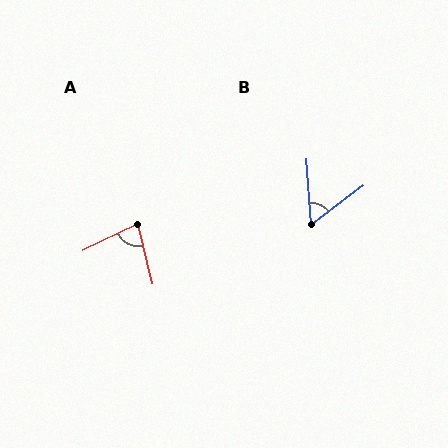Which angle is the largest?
A, at approximately 77 degrees.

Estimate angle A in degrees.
Approximately 77 degrees.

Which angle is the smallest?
B, at approximately 57 degrees.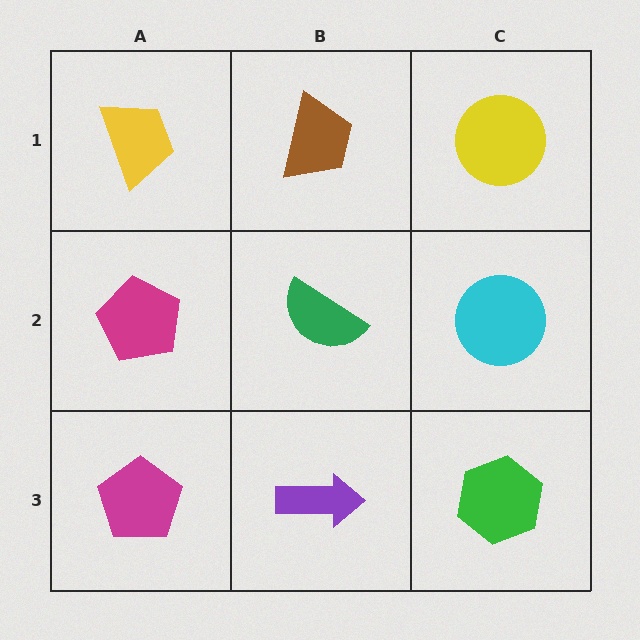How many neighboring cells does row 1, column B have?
3.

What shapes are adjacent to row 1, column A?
A magenta pentagon (row 2, column A), a brown trapezoid (row 1, column B).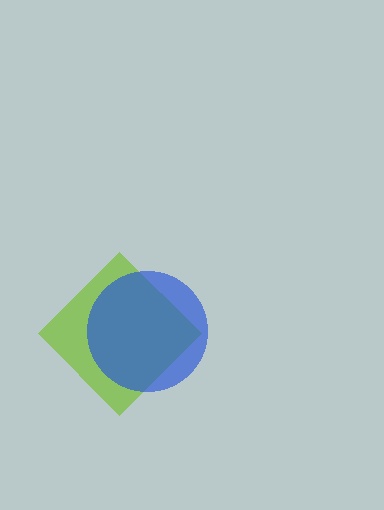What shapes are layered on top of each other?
The layered shapes are: a lime diamond, a blue circle.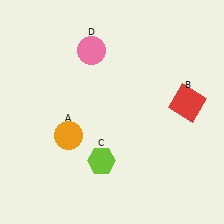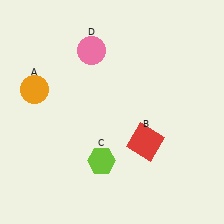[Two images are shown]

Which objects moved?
The objects that moved are: the orange circle (A), the red square (B).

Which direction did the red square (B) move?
The red square (B) moved left.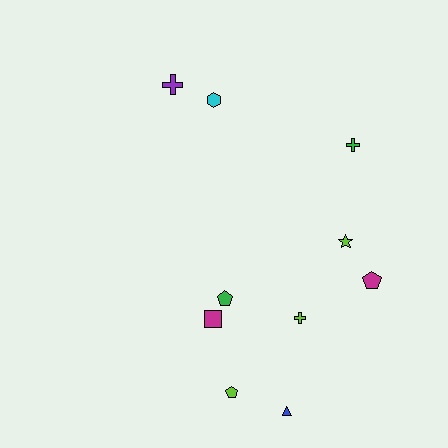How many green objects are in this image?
There are 2 green objects.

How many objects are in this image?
There are 10 objects.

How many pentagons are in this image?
There are 3 pentagons.